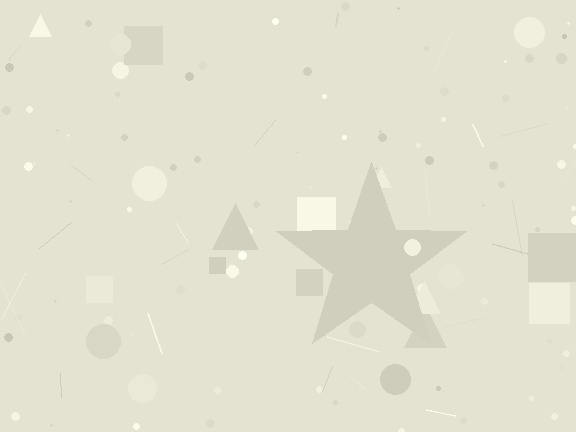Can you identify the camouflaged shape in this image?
The camouflaged shape is a star.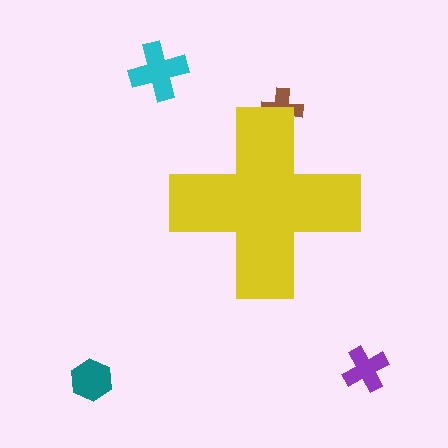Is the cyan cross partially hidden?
No, the cyan cross is fully visible.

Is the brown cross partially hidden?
Yes, the brown cross is partially hidden behind the yellow cross.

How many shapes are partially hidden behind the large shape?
1 shape is partially hidden.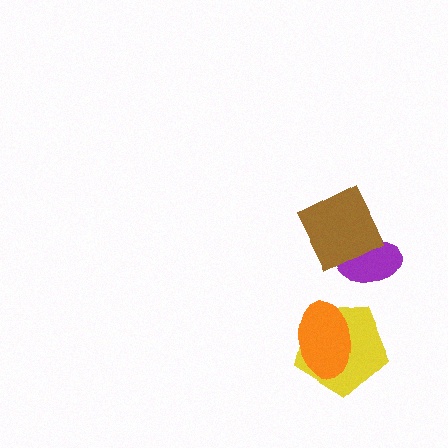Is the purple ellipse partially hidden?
Yes, it is partially covered by another shape.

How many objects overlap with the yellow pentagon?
1 object overlaps with the yellow pentagon.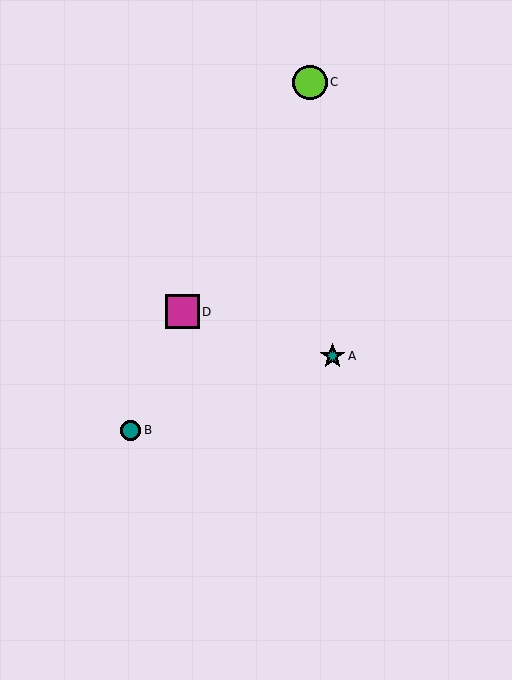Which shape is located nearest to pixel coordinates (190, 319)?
The magenta square (labeled D) at (182, 312) is nearest to that location.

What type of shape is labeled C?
Shape C is a lime circle.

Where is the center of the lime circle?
The center of the lime circle is at (310, 82).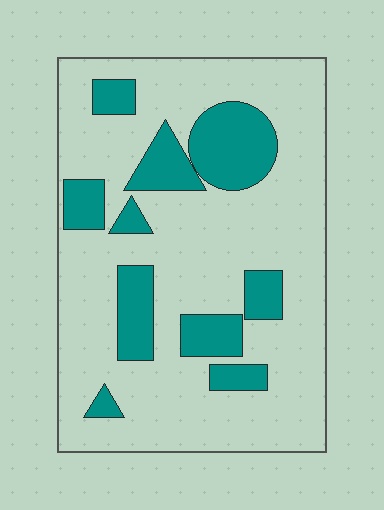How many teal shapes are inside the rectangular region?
10.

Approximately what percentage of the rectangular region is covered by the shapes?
Approximately 25%.